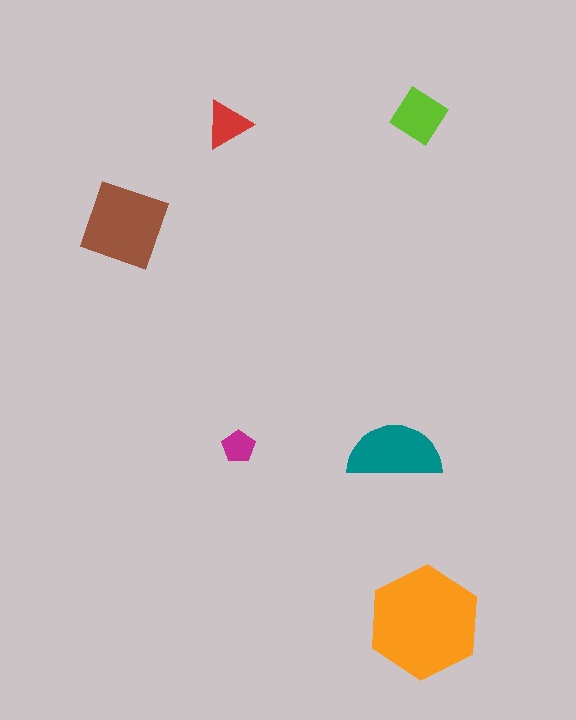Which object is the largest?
The orange hexagon.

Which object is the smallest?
The magenta pentagon.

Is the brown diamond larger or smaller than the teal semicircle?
Larger.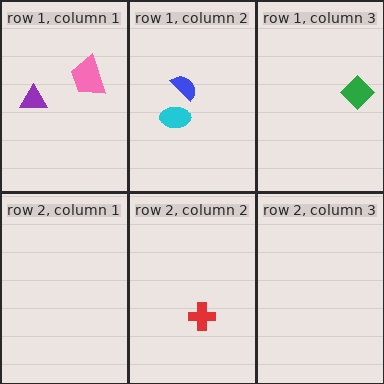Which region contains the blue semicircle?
The row 1, column 2 region.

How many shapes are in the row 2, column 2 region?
1.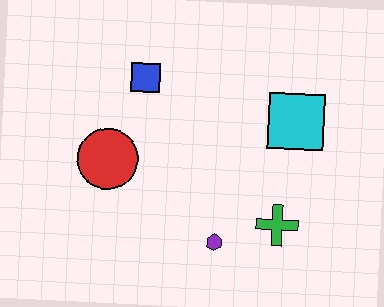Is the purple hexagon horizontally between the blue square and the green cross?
Yes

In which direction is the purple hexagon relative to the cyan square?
The purple hexagon is below the cyan square.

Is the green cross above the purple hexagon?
Yes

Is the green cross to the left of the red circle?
No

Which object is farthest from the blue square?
The green cross is farthest from the blue square.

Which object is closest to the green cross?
The purple hexagon is closest to the green cross.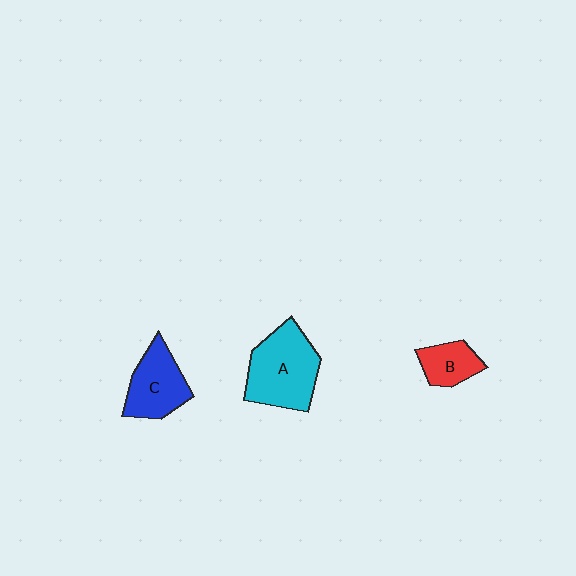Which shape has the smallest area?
Shape B (red).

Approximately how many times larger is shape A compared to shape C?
Approximately 1.4 times.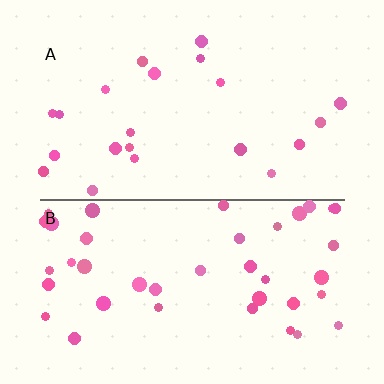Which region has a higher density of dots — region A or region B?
B (the bottom).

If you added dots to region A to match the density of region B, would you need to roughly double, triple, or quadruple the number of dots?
Approximately double.